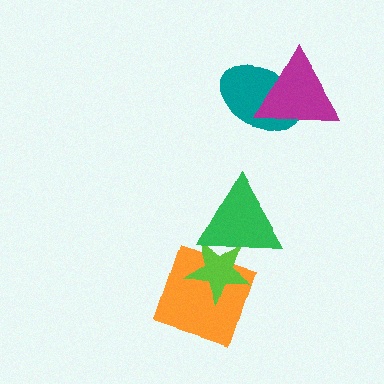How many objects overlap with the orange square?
1 object overlaps with the orange square.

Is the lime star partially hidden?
Yes, it is partially covered by another shape.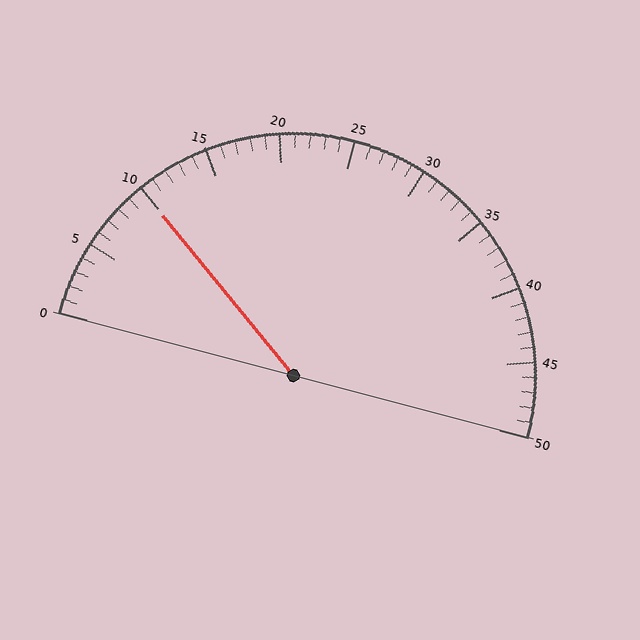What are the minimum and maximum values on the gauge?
The gauge ranges from 0 to 50.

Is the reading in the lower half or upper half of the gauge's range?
The reading is in the lower half of the range (0 to 50).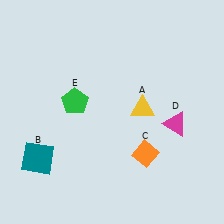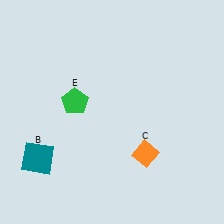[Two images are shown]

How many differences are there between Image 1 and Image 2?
There are 2 differences between the two images.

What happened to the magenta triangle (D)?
The magenta triangle (D) was removed in Image 2. It was in the bottom-right area of Image 1.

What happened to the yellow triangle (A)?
The yellow triangle (A) was removed in Image 2. It was in the top-right area of Image 1.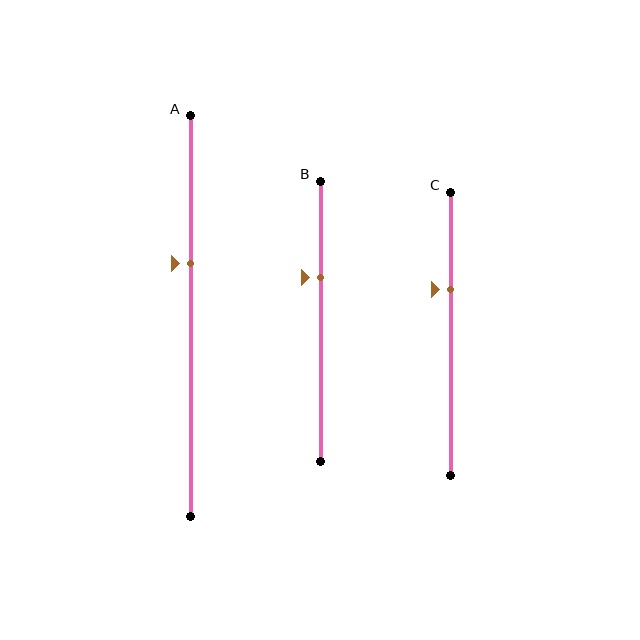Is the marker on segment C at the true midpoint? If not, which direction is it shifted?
No, the marker on segment C is shifted upward by about 16% of the segment length.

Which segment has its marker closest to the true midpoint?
Segment A has its marker closest to the true midpoint.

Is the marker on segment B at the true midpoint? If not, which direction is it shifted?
No, the marker on segment B is shifted upward by about 16% of the segment length.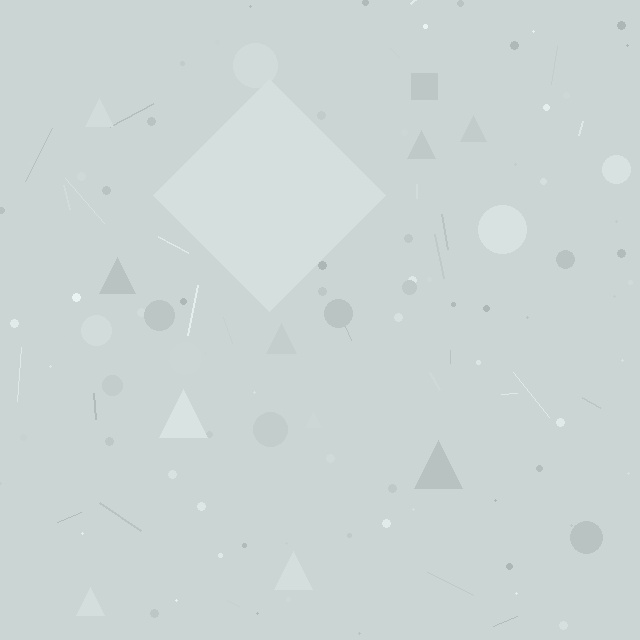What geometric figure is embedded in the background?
A diamond is embedded in the background.